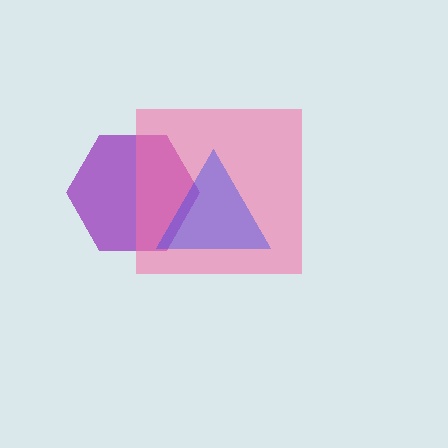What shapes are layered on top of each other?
The layered shapes are: a purple hexagon, a pink square, a blue triangle.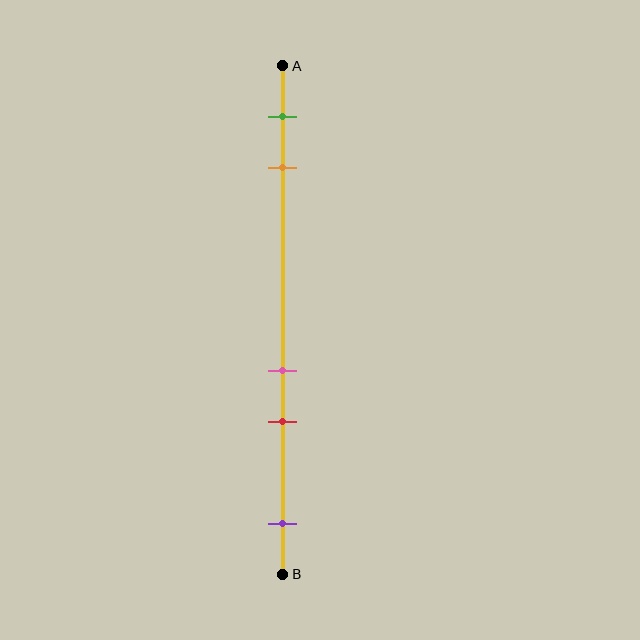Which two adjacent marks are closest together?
The pink and red marks are the closest adjacent pair.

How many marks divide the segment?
There are 5 marks dividing the segment.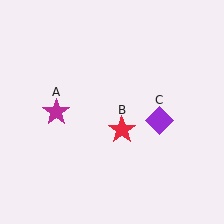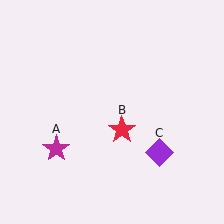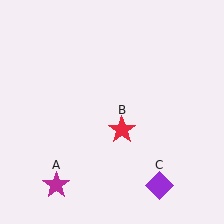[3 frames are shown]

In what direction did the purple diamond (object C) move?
The purple diamond (object C) moved down.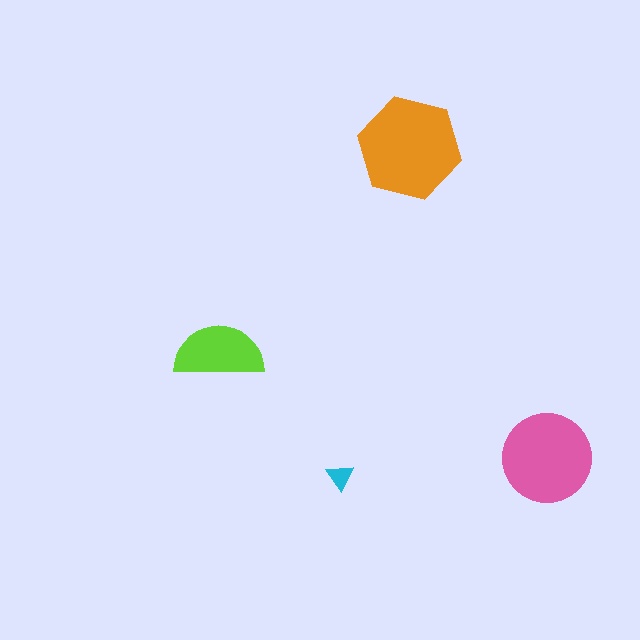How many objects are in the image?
There are 4 objects in the image.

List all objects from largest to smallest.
The orange hexagon, the pink circle, the lime semicircle, the cyan triangle.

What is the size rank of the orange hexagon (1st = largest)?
1st.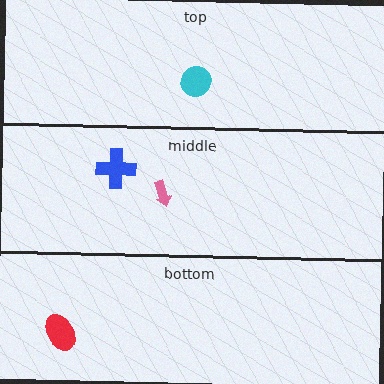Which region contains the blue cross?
The middle region.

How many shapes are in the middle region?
2.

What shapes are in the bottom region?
The red ellipse.